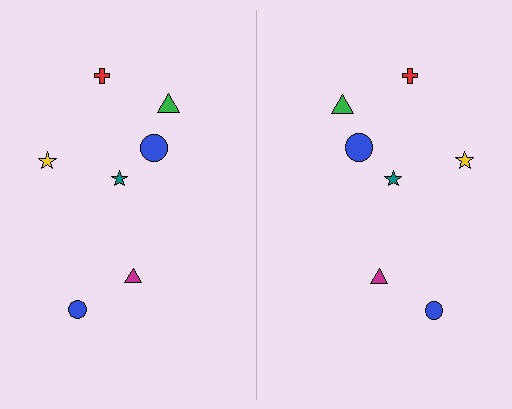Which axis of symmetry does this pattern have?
The pattern has a vertical axis of symmetry running through the center of the image.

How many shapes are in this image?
There are 14 shapes in this image.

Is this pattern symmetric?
Yes, this pattern has bilateral (reflection) symmetry.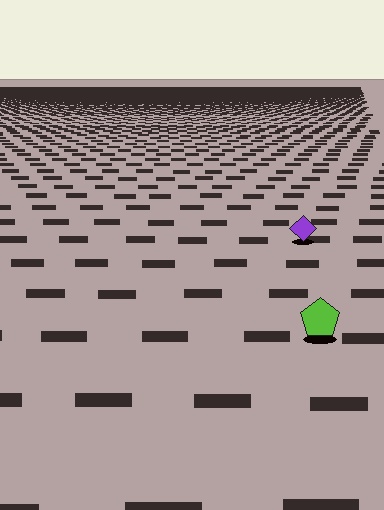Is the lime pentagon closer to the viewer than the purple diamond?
Yes. The lime pentagon is closer — you can tell from the texture gradient: the ground texture is coarser near it.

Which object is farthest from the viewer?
The purple diamond is farthest from the viewer. It appears smaller and the ground texture around it is denser.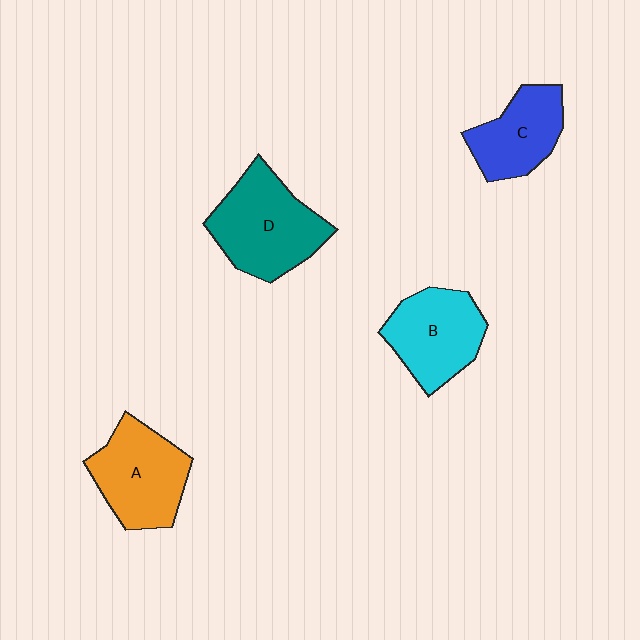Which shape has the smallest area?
Shape C (blue).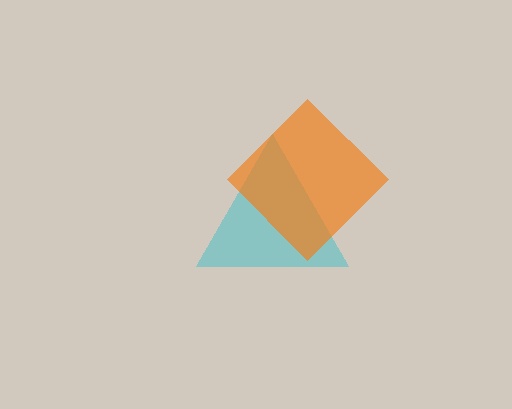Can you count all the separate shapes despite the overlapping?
Yes, there are 2 separate shapes.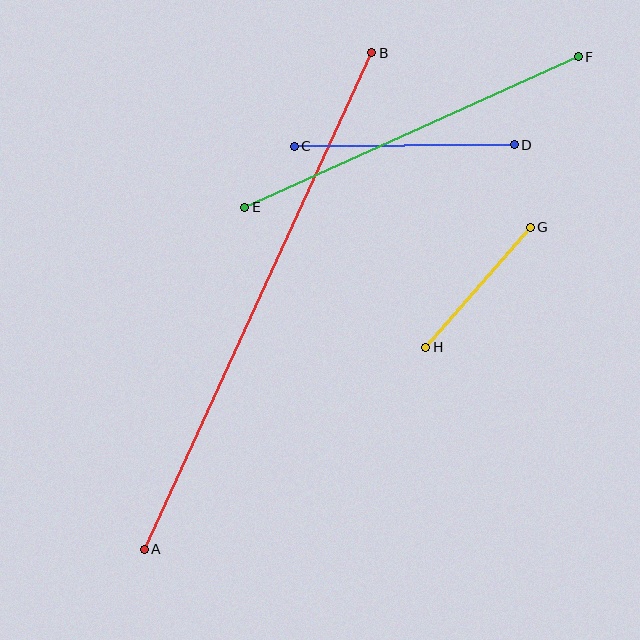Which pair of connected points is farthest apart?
Points A and B are farthest apart.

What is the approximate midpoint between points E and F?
The midpoint is at approximately (411, 132) pixels.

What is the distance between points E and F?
The distance is approximately 366 pixels.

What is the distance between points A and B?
The distance is approximately 546 pixels.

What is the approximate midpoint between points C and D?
The midpoint is at approximately (404, 146) pixels.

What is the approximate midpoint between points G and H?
The midpoint is at approximately (478, 287) pixels.